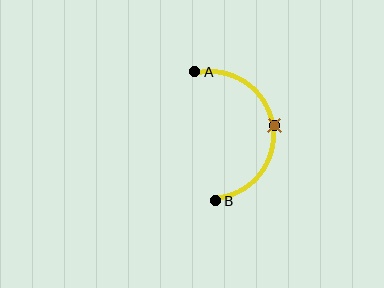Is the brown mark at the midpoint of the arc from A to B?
Yes. The brown mark lies on the arc at equal arc-length from both A and B — it is the arc midpoint.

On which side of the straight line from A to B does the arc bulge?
The arc bulges to the right of the straight line connecting A and B.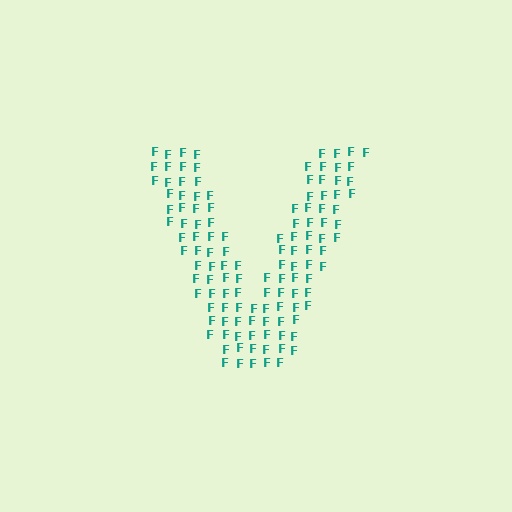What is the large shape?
The large shape is the letter V.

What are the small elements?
The small elements are letter F's.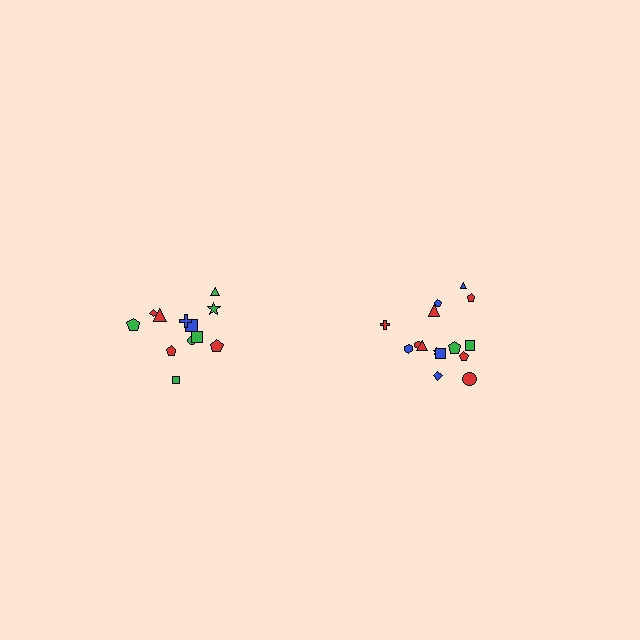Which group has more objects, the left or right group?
The right group.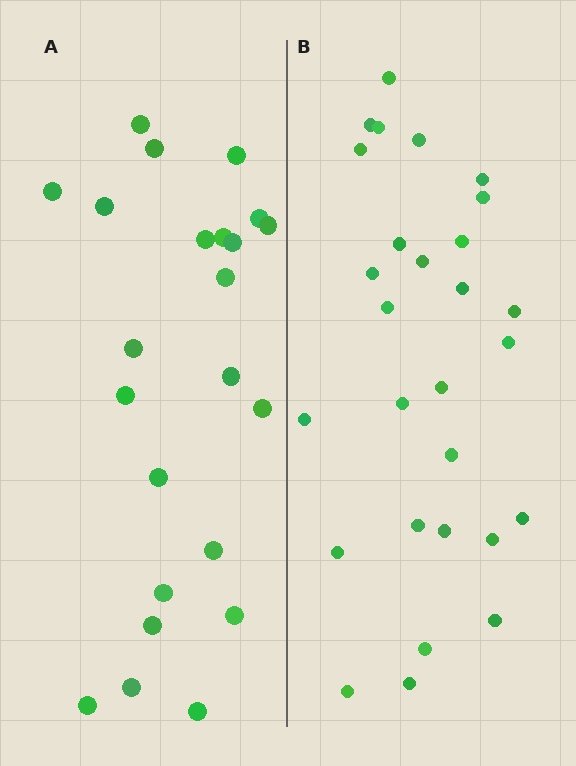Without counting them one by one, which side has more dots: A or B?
Region B (the right region) has more dots.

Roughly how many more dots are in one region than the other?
Region B has about 5 more dots than region A.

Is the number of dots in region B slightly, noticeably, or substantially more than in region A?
Region B has only slightly more — the two regions are fairly close. The ratio is roughly 1.2 to 1.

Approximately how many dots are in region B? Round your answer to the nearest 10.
About 30 dots. (The exact count is 28, which rounds to 30.)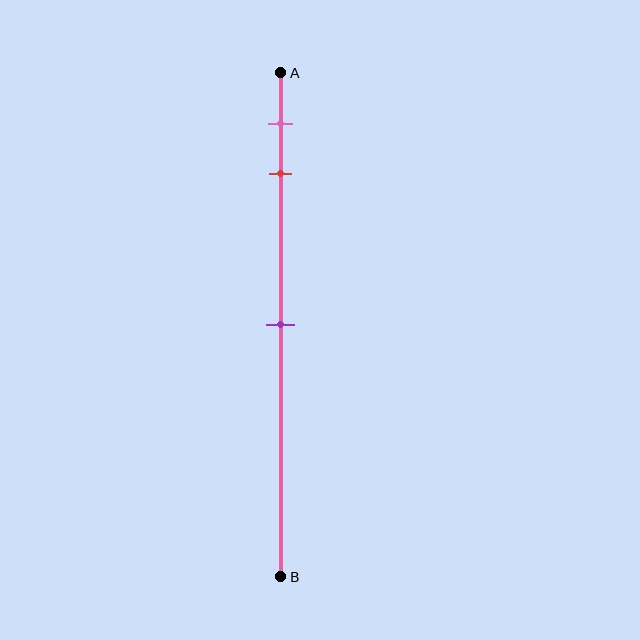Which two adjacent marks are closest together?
The pink and red marks are the closest adjacent pair.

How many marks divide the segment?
There are 3 marks dividing the segment.